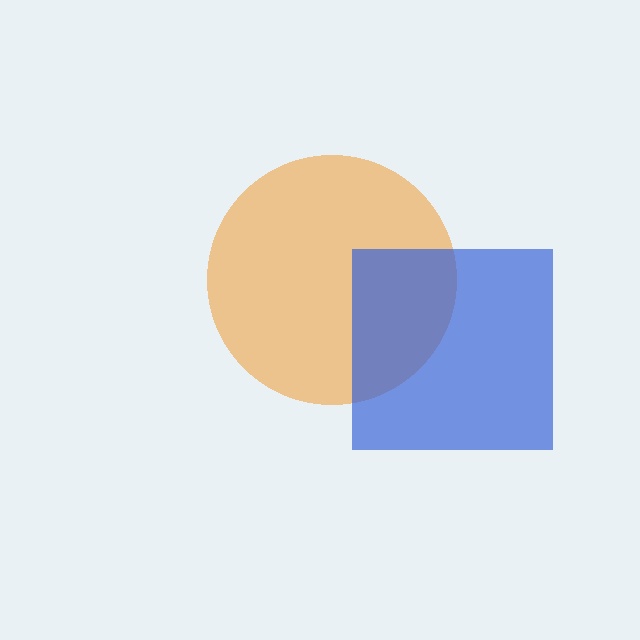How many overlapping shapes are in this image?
There are 2 overlapping shapes in the image.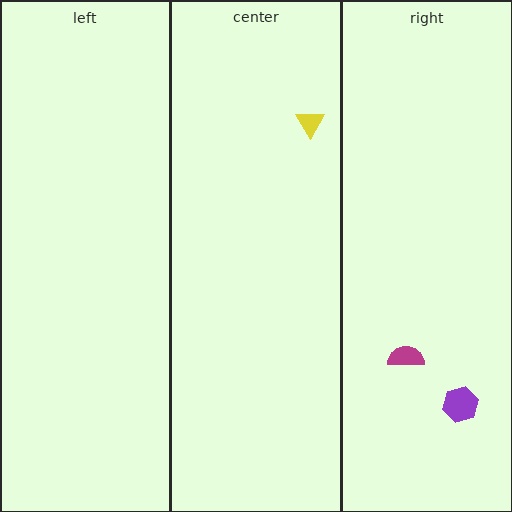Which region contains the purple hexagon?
The right region.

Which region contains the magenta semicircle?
The right region.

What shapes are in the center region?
The yellow triangle.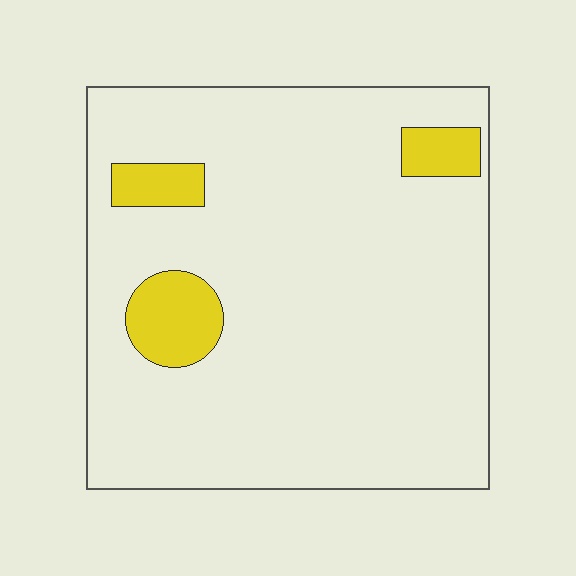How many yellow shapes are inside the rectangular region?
3.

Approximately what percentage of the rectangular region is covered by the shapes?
Approximately 10%.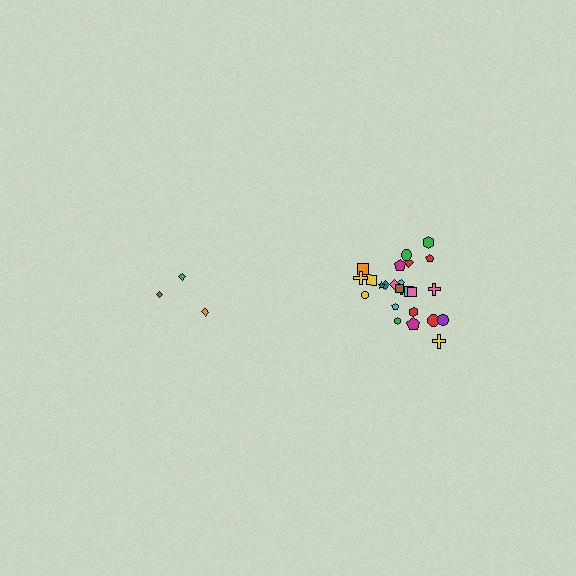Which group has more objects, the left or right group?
The right group.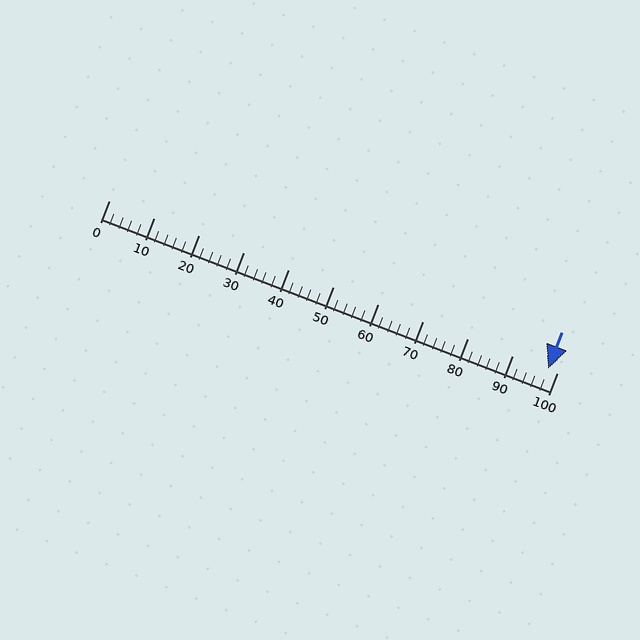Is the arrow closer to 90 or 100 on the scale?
The arrow is closer to 100.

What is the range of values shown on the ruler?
The ruler shows values from 0 to 100.